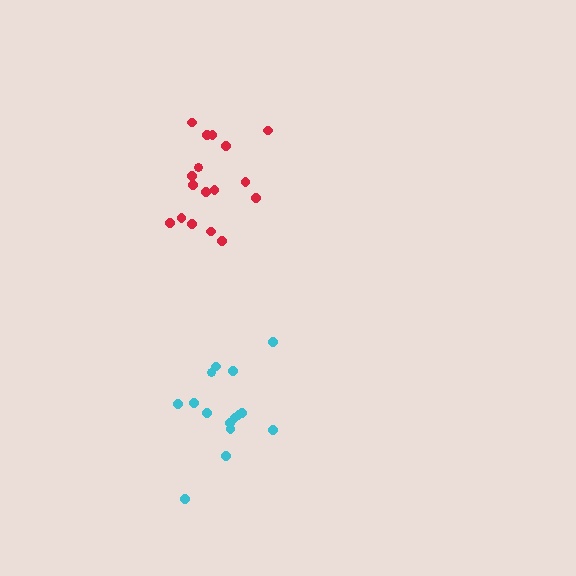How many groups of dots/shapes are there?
There are 2 groups.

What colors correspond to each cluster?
The clusters are colored: cyan, red.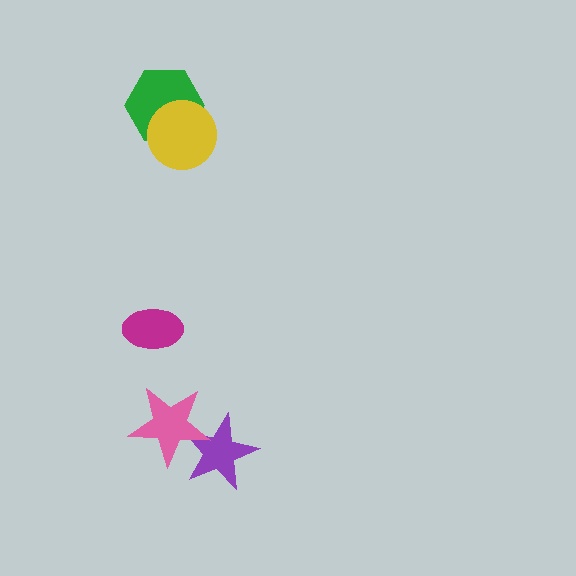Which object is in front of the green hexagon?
The yellow circle is in front of the green hexagon.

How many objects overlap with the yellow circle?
1 object overlaps with the yellow circle.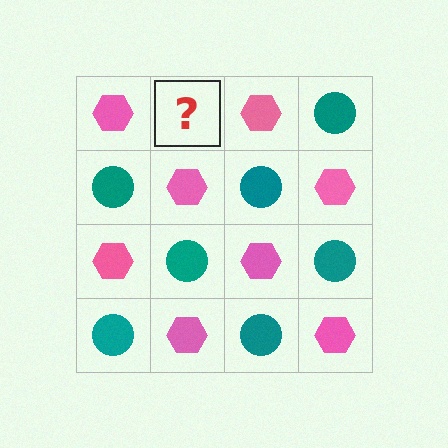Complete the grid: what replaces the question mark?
The question mark should be replaced with a teal circle.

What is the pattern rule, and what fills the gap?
The rule is that it alternates pink hexagon and teal circle in a checkerboard pattern. The gap should be filled with a teal circle.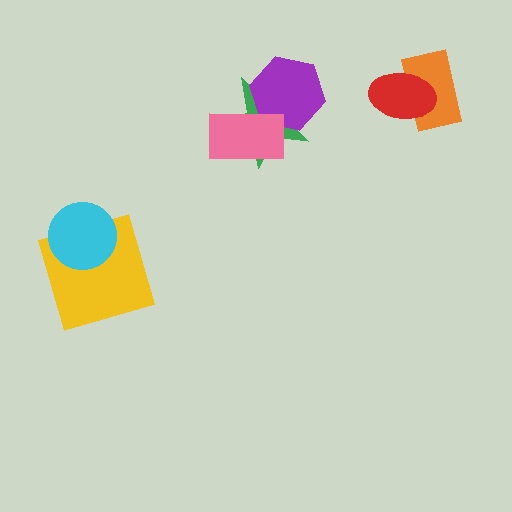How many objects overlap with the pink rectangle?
2 objects overlap with the pink rectangle.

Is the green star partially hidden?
Yes, it is partially covered by another shape.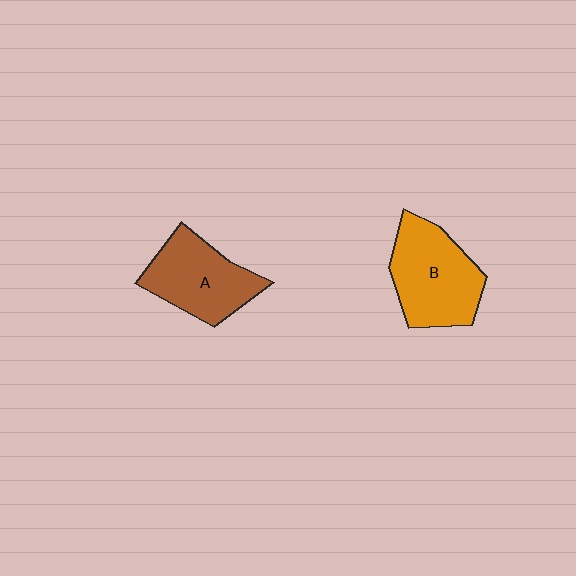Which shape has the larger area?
Shape B (orange).